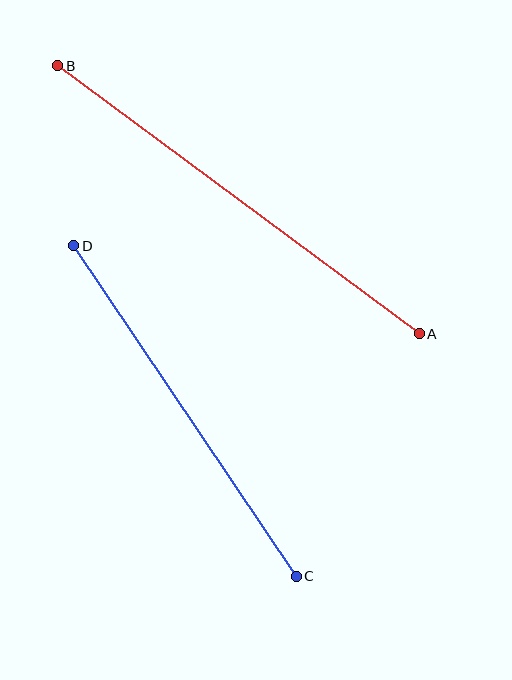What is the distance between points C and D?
The distance is approximately 399 pixels.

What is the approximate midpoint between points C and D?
The midpoint is at approximately (185, 411) pixels.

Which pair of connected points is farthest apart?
Points A and B are farthest apart.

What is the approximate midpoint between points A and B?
The midpoint is at approximately (239, 200) pixels.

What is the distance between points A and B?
The distance is approximately 450 pixels.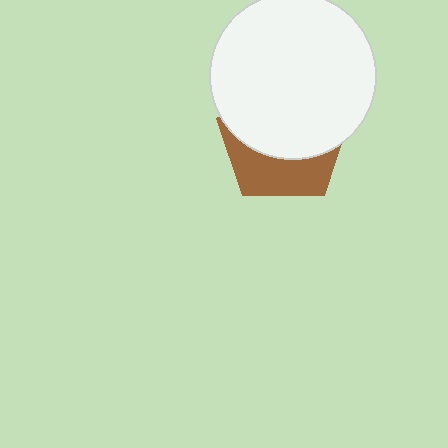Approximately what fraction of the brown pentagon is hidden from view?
Roughly 62% of the brown pentagon is hidden behind the white circle.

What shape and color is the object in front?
The object in front is a white circle.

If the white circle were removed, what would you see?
You would see the complete brown pentagon.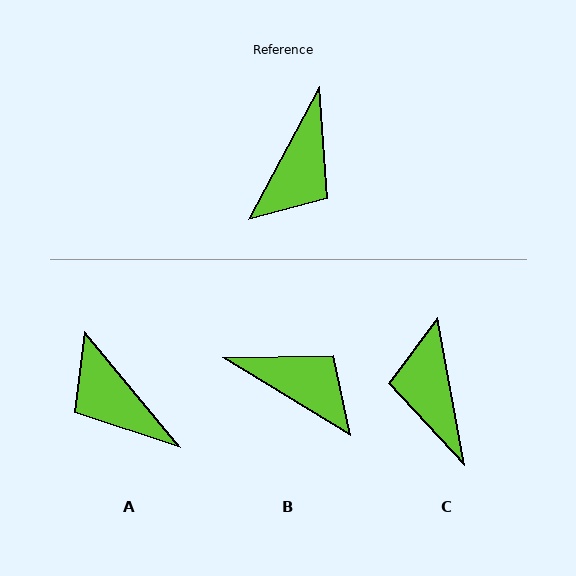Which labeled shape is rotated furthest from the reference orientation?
C, about 141 degrees away.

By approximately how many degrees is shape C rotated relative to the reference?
Approximately 141 degrees clockwise.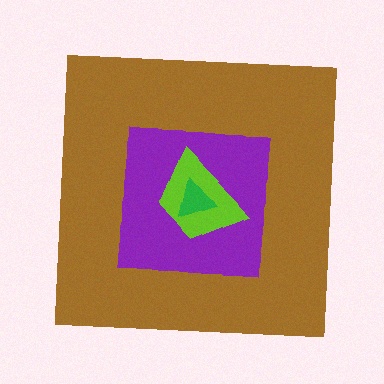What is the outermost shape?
The brown square.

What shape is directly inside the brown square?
The purple square.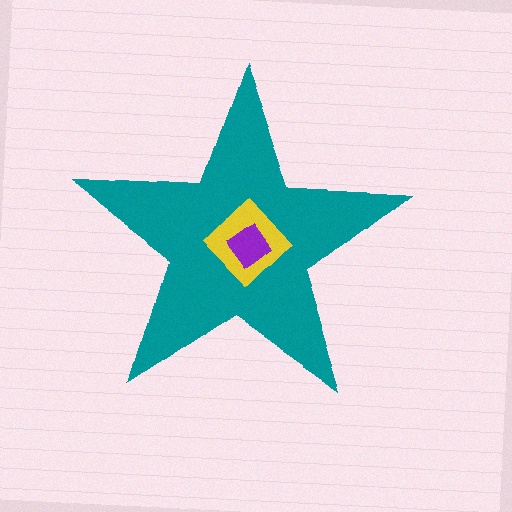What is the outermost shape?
The teal star.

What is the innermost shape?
The purple diamond.